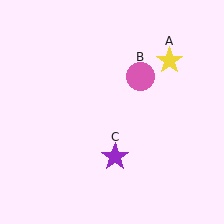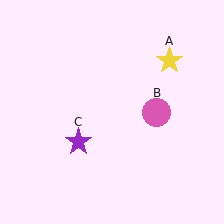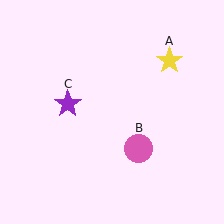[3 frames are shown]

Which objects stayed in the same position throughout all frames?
Yellow star (object A) remained stationary.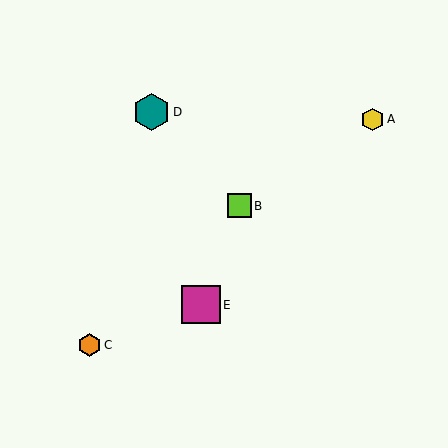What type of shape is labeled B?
Shape B is a lime square.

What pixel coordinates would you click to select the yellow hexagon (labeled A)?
Click at (372, 119) to select the yellow hexagon A.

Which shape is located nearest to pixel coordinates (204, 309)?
The magenta square (labeled E) at (201, 305) is nearest to that location.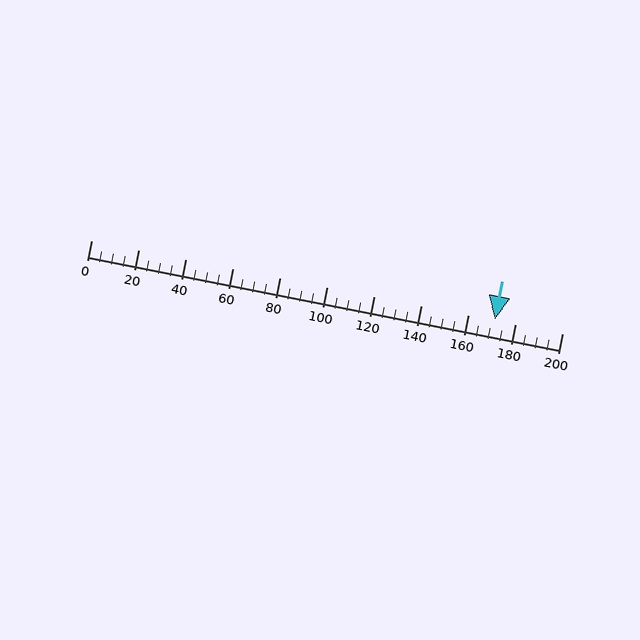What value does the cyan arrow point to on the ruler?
The cyan arrow points to approximately 172.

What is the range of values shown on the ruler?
The ruler shows values from 0 to 200.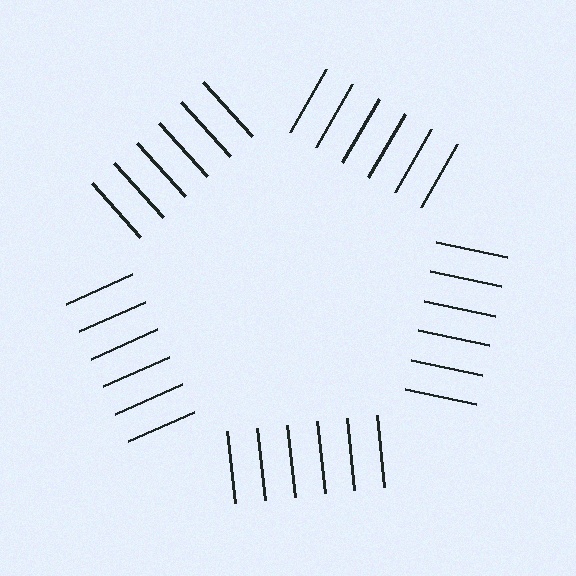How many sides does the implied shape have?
5 sides — the line-ends trace a pentagon.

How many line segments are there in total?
30 — 6 along each of the 5 edges.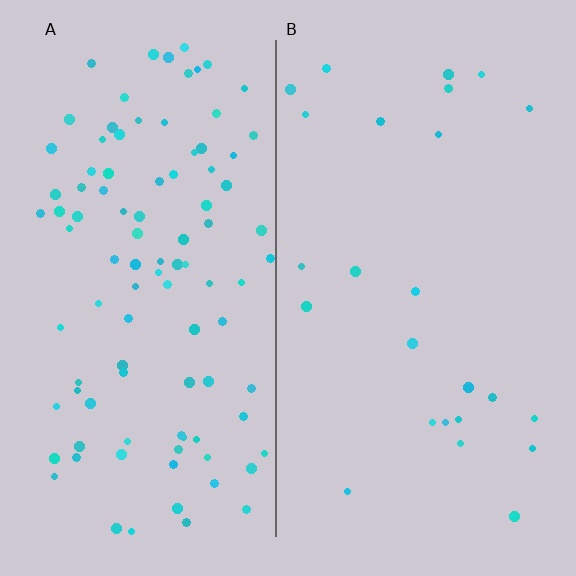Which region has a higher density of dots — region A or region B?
A (the left).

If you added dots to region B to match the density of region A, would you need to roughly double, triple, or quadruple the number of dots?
Approximately quadruple.